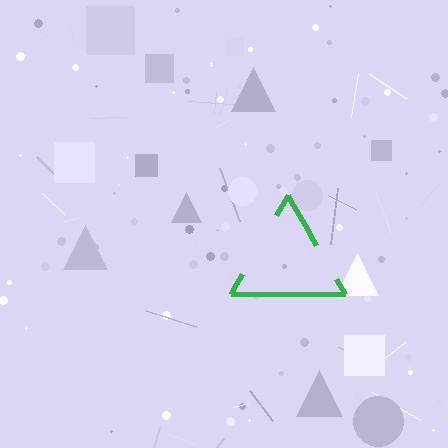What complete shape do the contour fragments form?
The contour fragments form a triangle.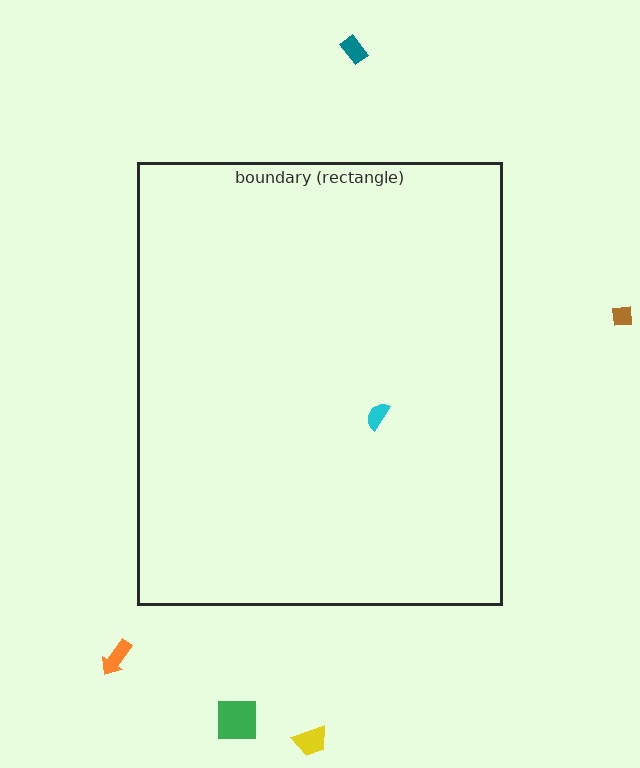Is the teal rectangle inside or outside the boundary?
Outside.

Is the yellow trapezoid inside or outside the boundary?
Outside.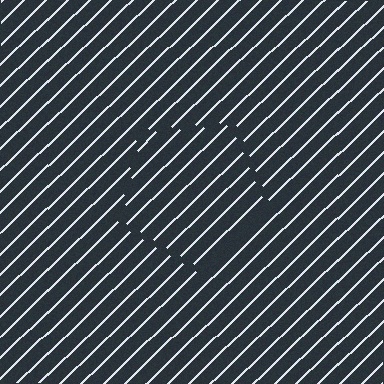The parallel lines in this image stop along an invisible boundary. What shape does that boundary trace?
An illusory pentagon. The interior of the shape contains the same grating, shifted by half a period — the contour is defined by the phase discontinuity where line-ends from the inner and outer gratings abut.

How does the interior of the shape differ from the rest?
The interior of the shape contains the same grating, shifted by half a period — the contour is defined by the phase discontinuity where line-ends from the inner and outer gratings abut.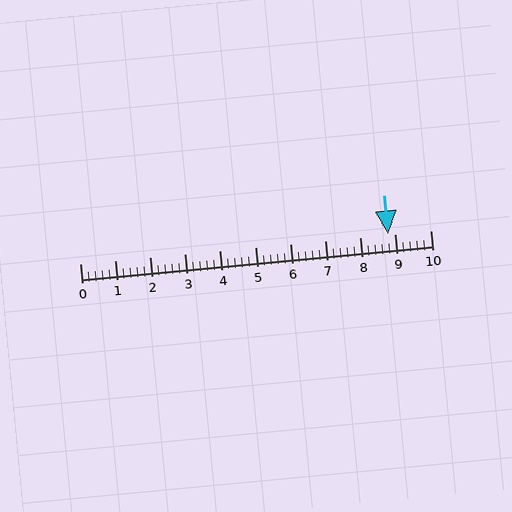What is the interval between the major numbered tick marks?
The major tick marks are spaced 1 units apart.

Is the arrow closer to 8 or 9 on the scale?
The arrow is closer to 9.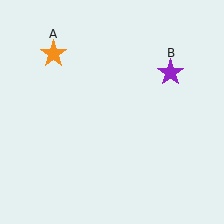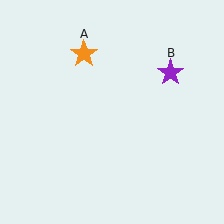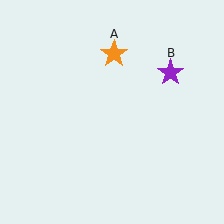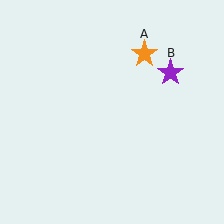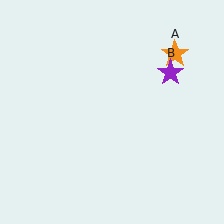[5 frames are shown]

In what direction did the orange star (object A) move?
The orange star (object A) moved right.